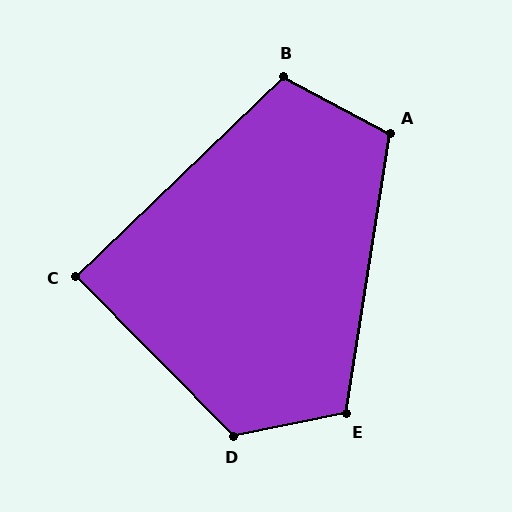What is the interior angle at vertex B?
Approximately 108 degrees (obtuse).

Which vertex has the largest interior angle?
D, at approximately 123 degrees.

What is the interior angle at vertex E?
Approximately 110 degrees (obtuse).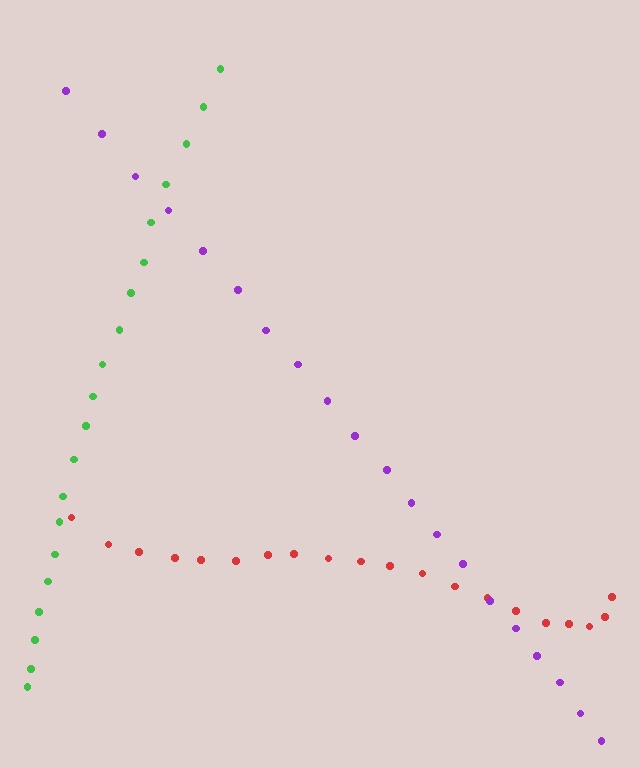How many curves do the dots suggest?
There are 3 distinct paths.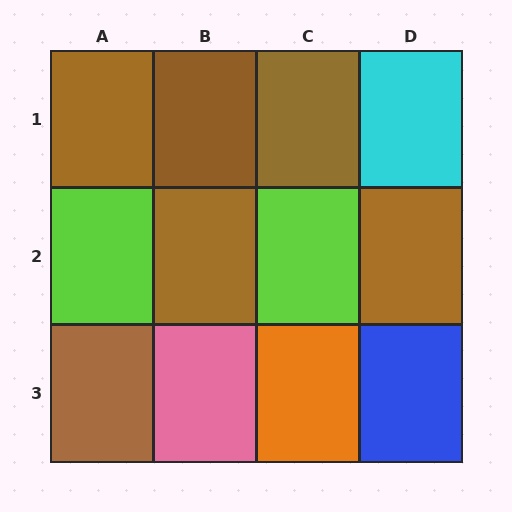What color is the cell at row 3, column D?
Blue.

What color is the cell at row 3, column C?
Orange.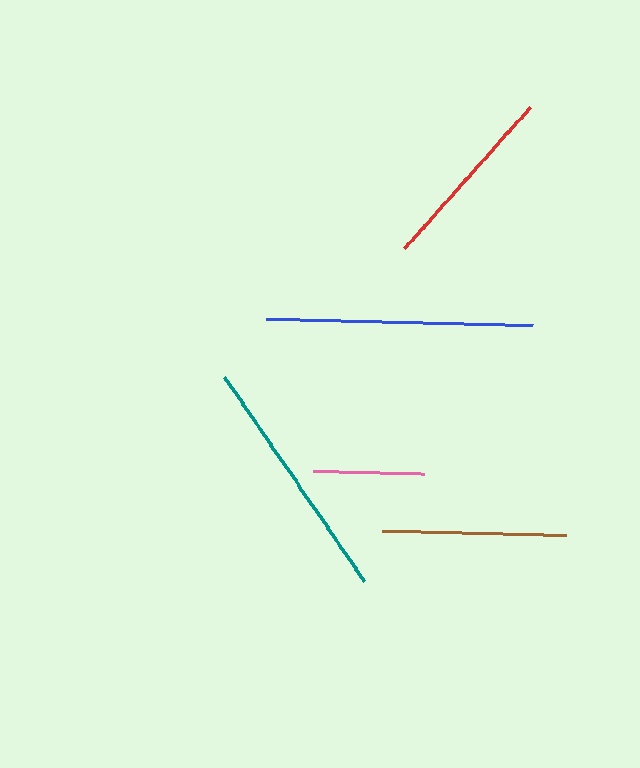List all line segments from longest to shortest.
From longest to shortest: blue, teal, red, brown, pink.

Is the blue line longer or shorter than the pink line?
The blue line is longer than the pink line.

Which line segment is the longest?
The blue line is the longest at approximately 267 pixels.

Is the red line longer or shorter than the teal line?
The teal line is longer than the red line.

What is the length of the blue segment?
The blue segment is approximately 267 pixels long.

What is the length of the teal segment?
The teal segment is approximately 247 pixels long.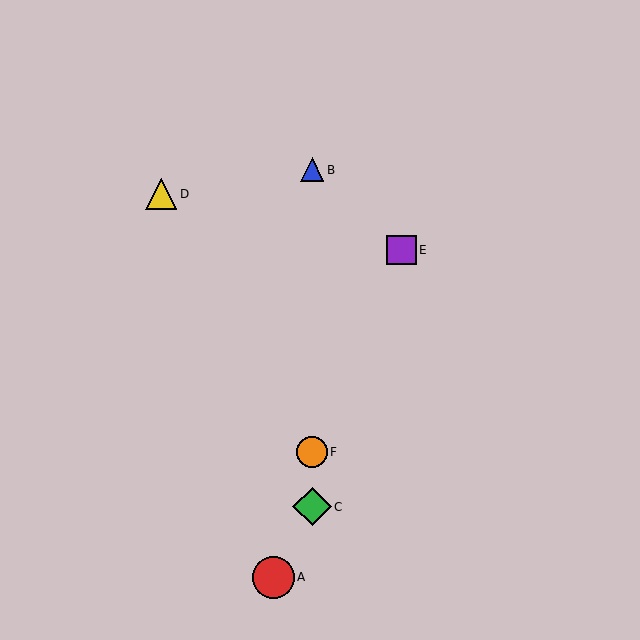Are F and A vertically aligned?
No, F is at x≈312 and A is at x≈273.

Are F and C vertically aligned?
Yes, both are at x≈312.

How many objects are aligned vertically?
3 objects (B, C, F) are aligned vertically.